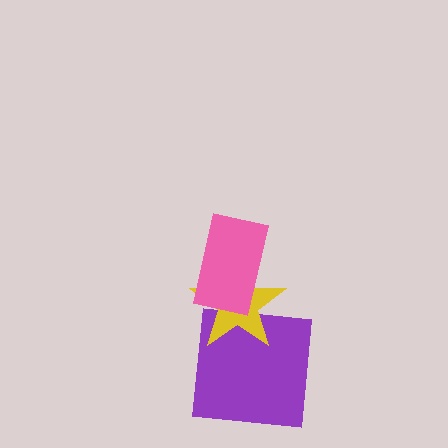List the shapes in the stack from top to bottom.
From top to bottom: the pink rectangle, the yellow star, the purple square.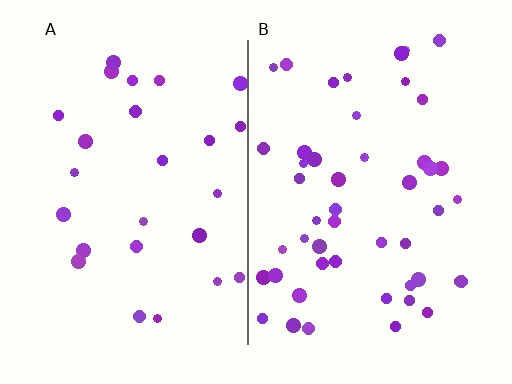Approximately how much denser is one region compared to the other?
Approximately 1.9× — region B over region A.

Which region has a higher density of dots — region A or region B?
B (the right).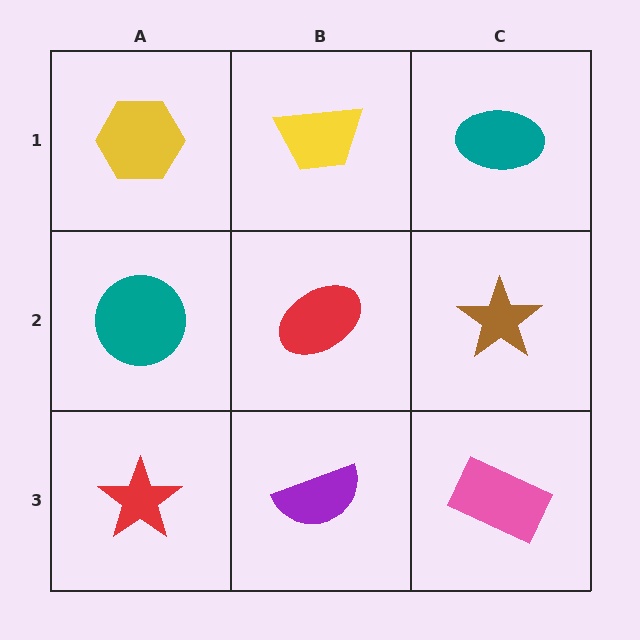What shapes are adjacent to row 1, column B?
A red ellipse (row 2, column B), a yellow hexagon (row 1, column A), a teal ellipse (row 1, column C).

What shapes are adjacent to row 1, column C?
A brown star (row 2, column C), a yellow trapezoid (row 1, column B).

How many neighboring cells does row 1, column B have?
3.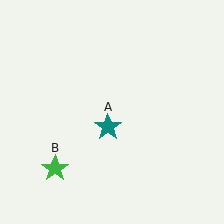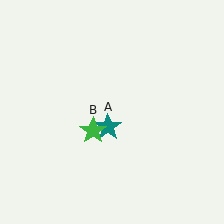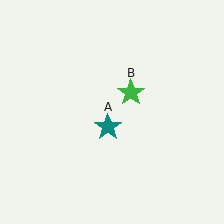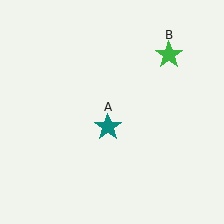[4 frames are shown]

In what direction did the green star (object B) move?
The green star (object B) moved up and to the right.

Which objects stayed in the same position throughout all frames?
Teal star (object A) remained stationary.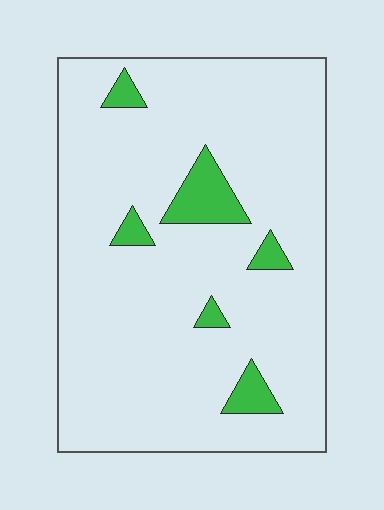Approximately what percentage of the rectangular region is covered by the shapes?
Approximately 10%.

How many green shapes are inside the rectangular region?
6.